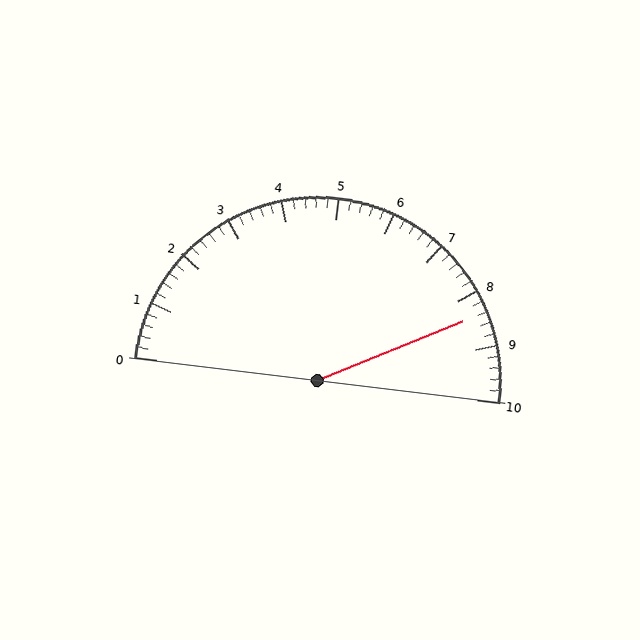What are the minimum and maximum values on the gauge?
The gauge ranges from 0 to 10.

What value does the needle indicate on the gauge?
The needle indicates approximately 8.4.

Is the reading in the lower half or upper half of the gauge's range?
The reading is in the upper half of the range (0 to 10).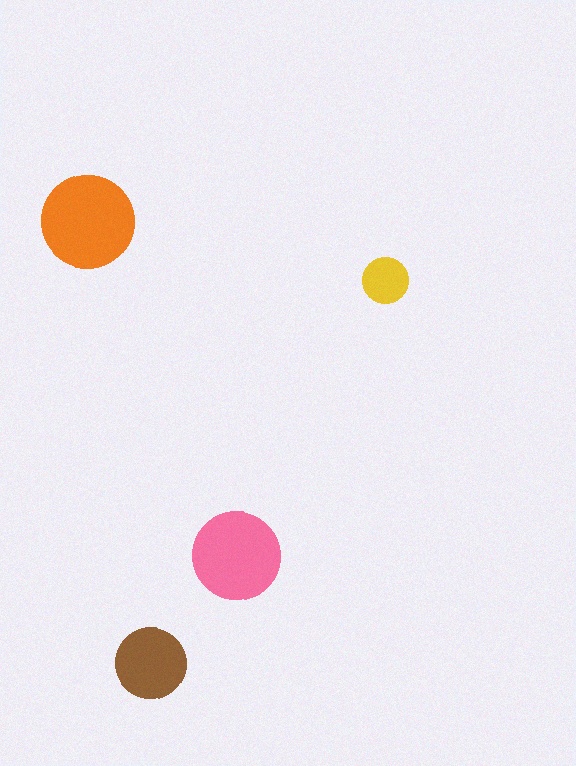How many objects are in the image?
There are 4 objects in the image.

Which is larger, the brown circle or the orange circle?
The orange one.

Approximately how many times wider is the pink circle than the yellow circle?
About 2 times wider.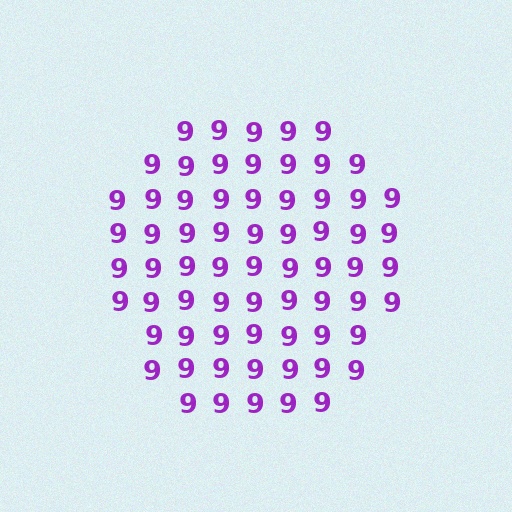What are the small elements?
The small elements are digit 9's.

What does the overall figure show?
The overall figure shows a hexagon.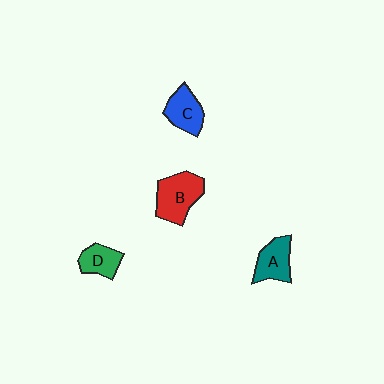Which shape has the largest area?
Shape B (red).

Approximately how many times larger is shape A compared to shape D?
Approximately 1.2 times.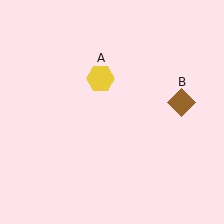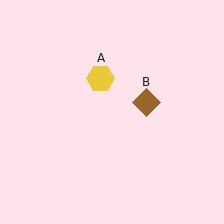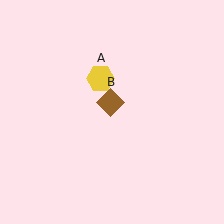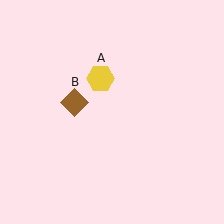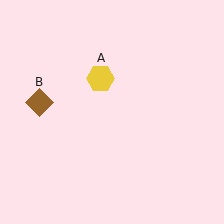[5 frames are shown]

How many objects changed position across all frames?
1 object changed position: brown diamond (object B).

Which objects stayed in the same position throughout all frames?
Yellow hexagon (object A) remained stationary.